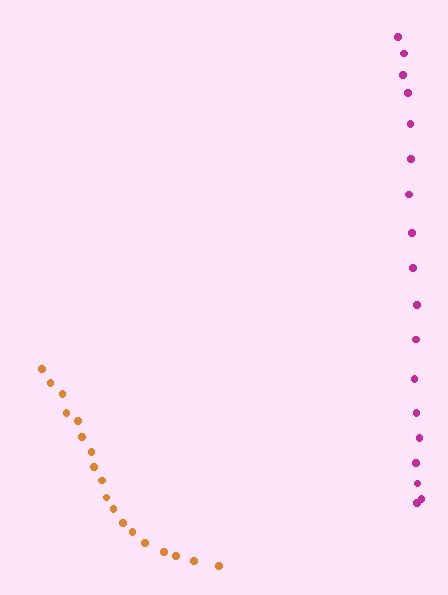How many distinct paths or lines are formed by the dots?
There are 2 distinct paths.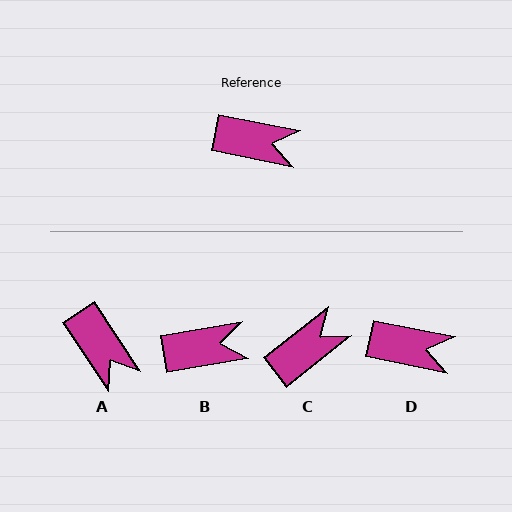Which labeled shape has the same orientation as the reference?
D.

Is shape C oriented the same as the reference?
No, it is off by about 49 degrees.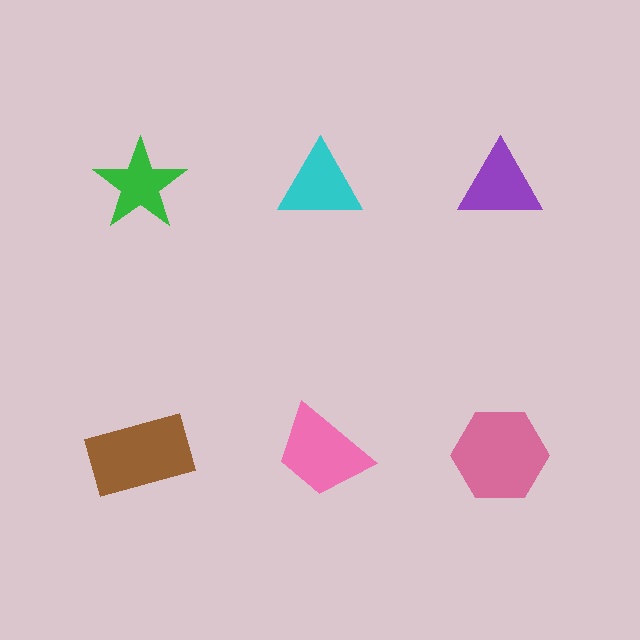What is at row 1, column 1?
A green star.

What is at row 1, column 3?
A purple triangle.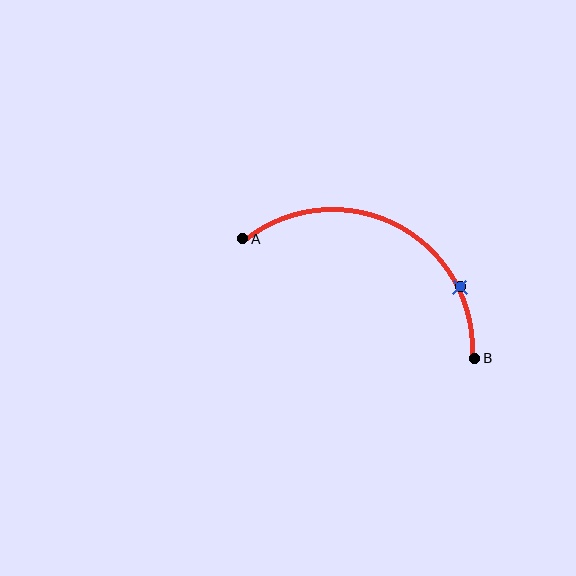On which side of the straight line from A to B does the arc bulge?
The arc bulges above the straight line connecting A and B.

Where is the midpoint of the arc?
The arc midpoint is the point on the curve farthest from the straight line joining A and B. It sits above that line.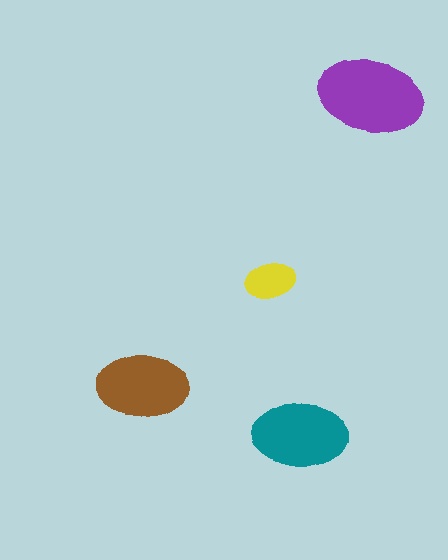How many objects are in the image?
There are 4 objects in the image.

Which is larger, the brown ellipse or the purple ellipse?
The purple one.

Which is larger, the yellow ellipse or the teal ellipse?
The teal one.